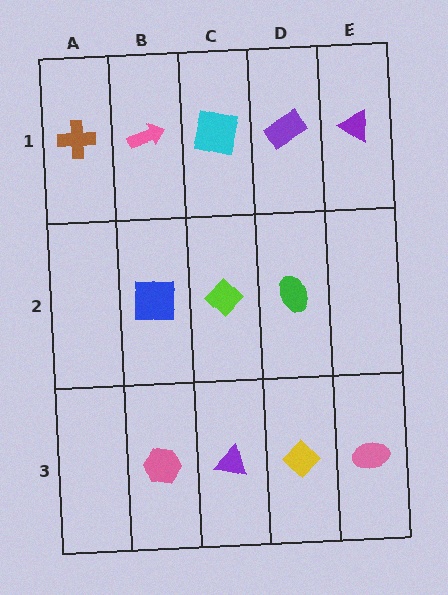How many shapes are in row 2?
3 shapes.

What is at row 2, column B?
A blue square.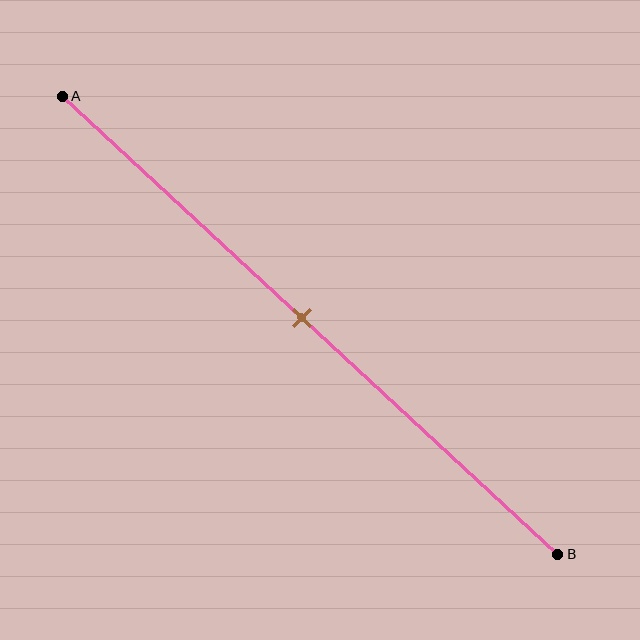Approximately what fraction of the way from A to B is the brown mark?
The brown mark is approximately 50% of the way from A to B.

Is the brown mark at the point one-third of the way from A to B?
No, the mark is at about 50% from A, not at the 33% one-third point.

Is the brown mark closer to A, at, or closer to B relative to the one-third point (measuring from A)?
The brown mark is closer to point B than the one-third point of segment AB.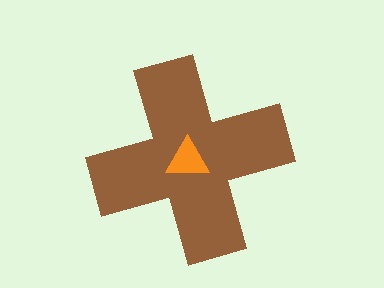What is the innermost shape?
The orange triangle.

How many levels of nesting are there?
2.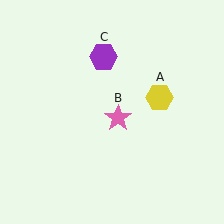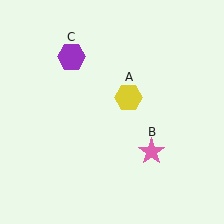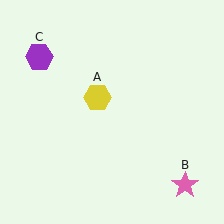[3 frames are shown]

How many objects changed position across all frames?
3 objects changed position: yellow hexagon (object A), pink star (object B), purple hexagon (object C).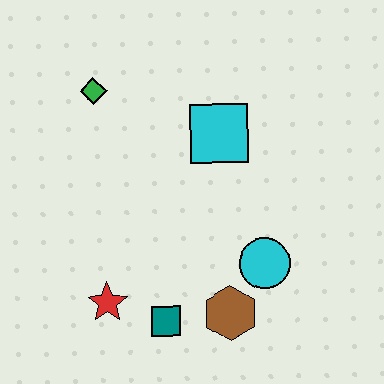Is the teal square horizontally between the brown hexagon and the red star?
Yes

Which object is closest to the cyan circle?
The brown hexagon is closest to the cyan circle.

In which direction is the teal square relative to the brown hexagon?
The teal square is to the left of the brown hexagon.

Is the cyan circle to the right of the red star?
Yes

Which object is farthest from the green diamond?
The brown hexagon is farthest from the green diamond.